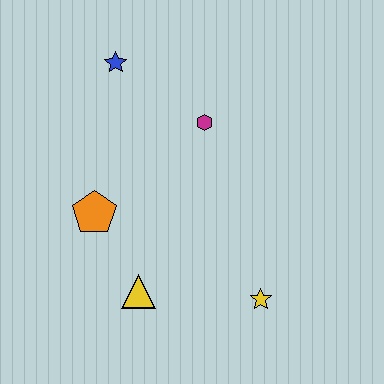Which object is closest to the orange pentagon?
The yellow triangle is closest to the orange pentagon.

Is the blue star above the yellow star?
Yes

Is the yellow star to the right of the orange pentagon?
Yes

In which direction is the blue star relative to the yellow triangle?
The blue star is above the yellow triangle.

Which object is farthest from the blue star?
The yellow star is farthest from the blue star.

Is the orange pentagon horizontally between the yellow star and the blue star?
No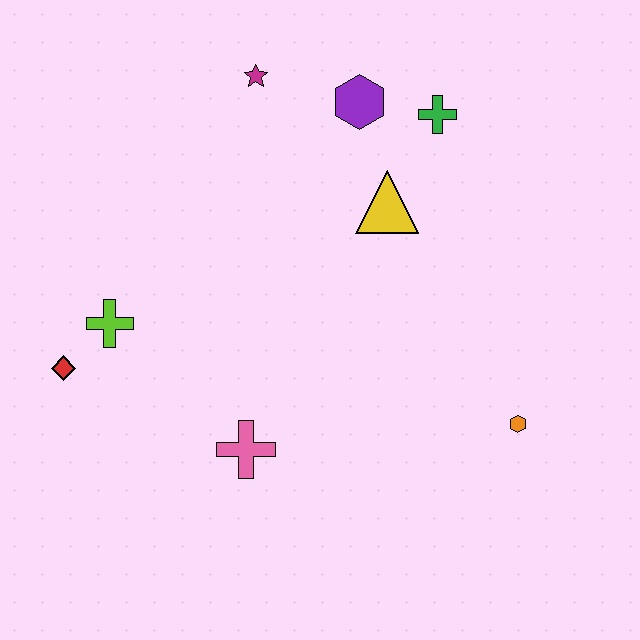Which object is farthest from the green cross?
The red diamond is farthest from the green cross.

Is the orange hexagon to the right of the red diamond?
Yes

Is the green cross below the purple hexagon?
Yes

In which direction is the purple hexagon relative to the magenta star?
The purple hexagon is to the right of the magenta star.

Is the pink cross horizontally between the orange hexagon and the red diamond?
Yes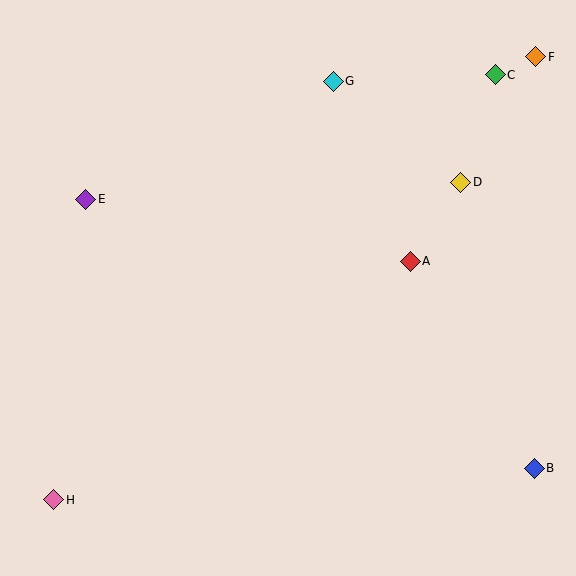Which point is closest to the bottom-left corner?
Point H is closest to the bottom-left corner.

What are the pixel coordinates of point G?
Point G is at (333, 81).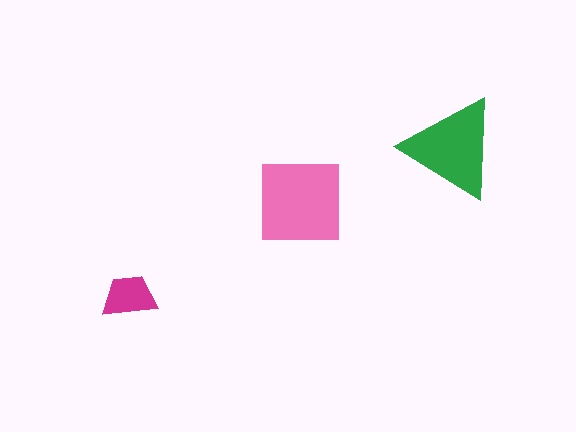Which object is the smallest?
The magenta trapezoid.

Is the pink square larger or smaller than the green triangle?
Larger.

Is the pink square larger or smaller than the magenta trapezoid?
Larger.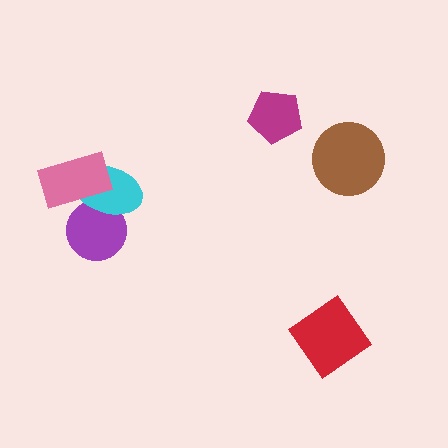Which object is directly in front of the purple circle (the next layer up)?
The cyan ellipse is directly in front of the purple circle.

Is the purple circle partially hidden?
Yes, it is partially covered by another shape.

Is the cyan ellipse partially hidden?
Yes, it is partially covered by another shape.